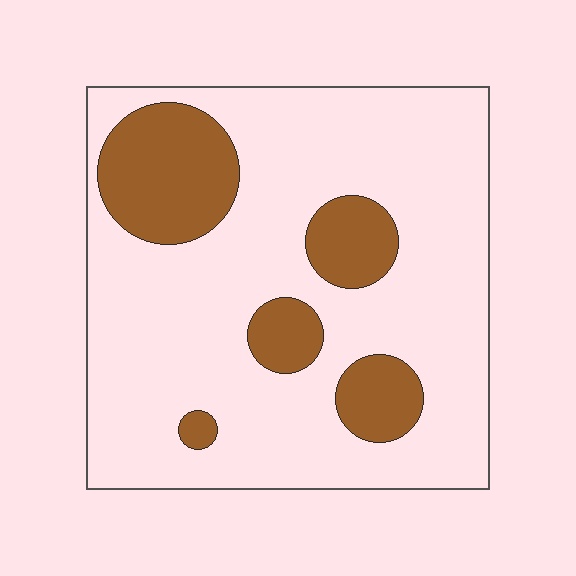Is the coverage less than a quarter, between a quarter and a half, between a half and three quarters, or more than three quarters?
Less than a quarter.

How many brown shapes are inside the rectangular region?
5.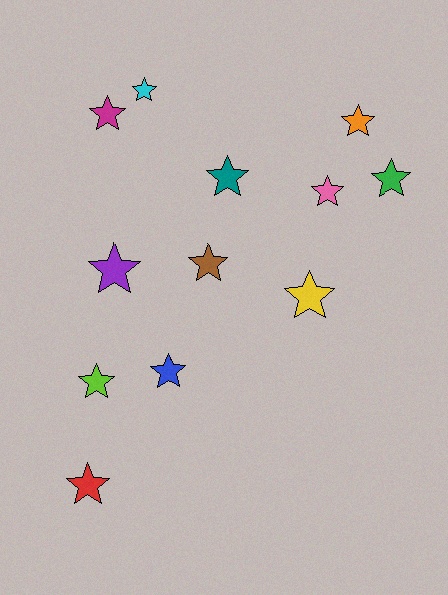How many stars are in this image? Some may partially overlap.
There are 12 stars.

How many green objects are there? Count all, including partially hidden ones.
There is 1 green object.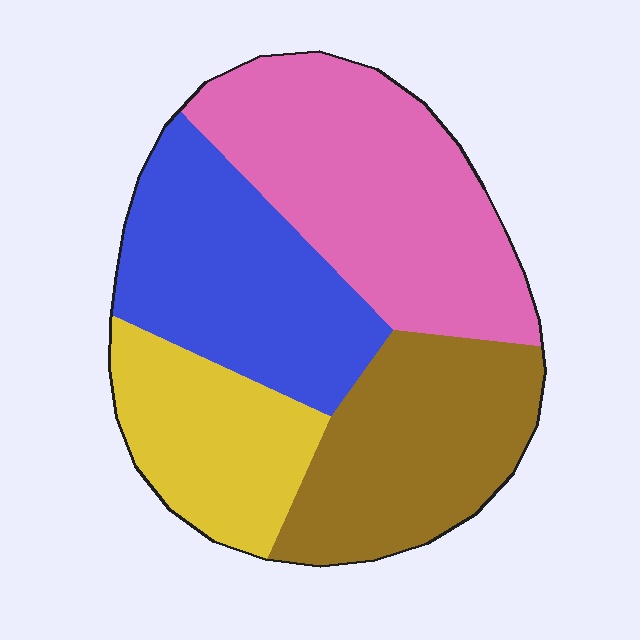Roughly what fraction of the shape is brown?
Brown takes up less than a quarter of the shape.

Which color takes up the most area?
Pink, at roughly 35%.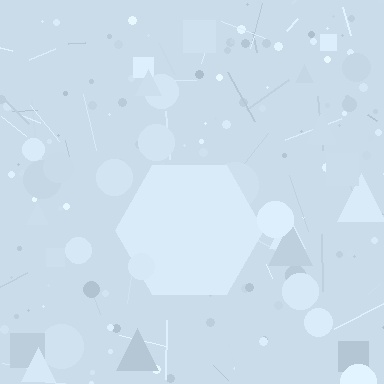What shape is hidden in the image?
A hexagon is hidden in the image.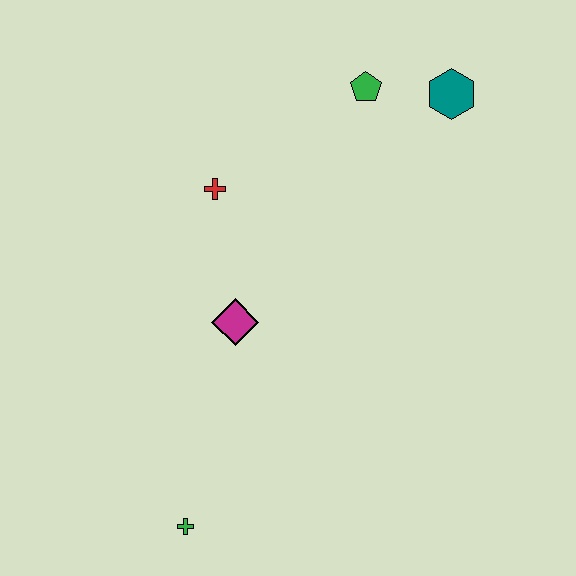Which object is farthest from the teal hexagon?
The green cross is farthest from the teal hexagon.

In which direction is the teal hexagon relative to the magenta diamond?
The teal hexagon is above the magenta diamond.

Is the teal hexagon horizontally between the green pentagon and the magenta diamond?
No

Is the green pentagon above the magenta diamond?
Yes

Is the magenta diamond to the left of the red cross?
No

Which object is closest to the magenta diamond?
The red cross is closest to the magenta diamond.